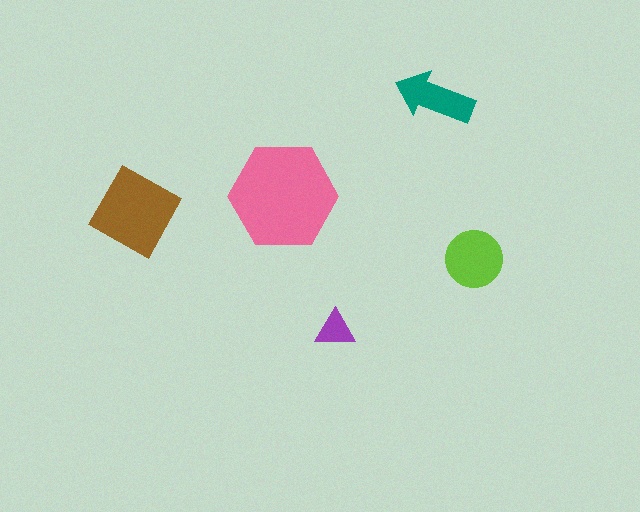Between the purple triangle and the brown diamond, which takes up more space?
The brown diamond.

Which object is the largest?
The pink hexagon.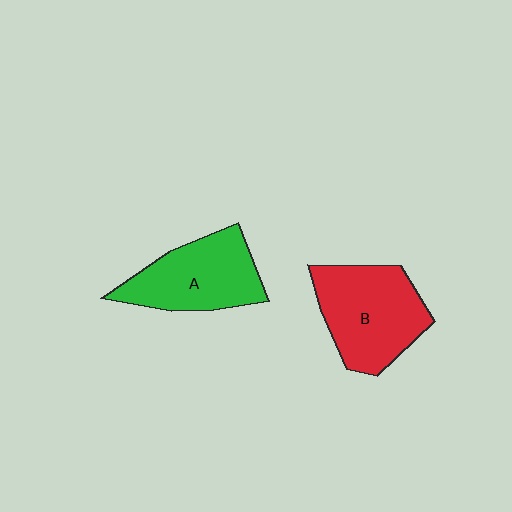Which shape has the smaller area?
Shape A (green).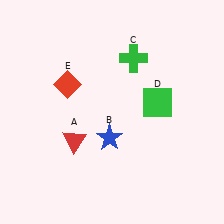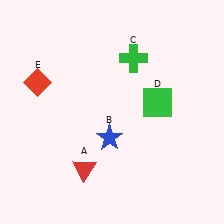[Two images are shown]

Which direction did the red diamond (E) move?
The red diamond (E) moved left.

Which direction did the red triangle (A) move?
The red triangle (A) moved down.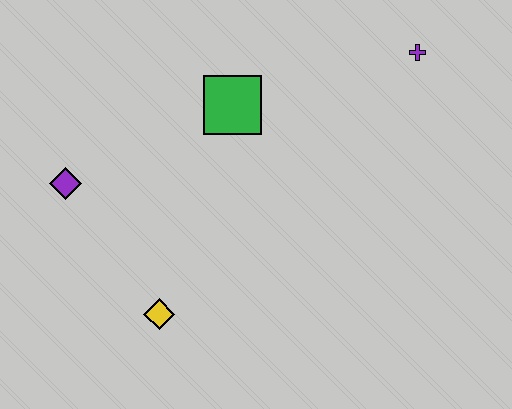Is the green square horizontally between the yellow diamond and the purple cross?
Yes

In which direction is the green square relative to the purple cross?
The green square is to the left of the purple cross.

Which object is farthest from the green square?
The yellow diamond is farthest from the green square.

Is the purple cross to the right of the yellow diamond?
Yes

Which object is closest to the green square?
The purple diamond is closest to the green square.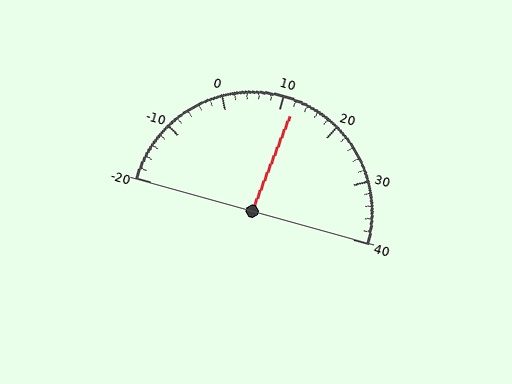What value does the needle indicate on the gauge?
The needle indicates approximately 12.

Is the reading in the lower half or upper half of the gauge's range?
The reading is in the upper half of the range (-20 to 40).